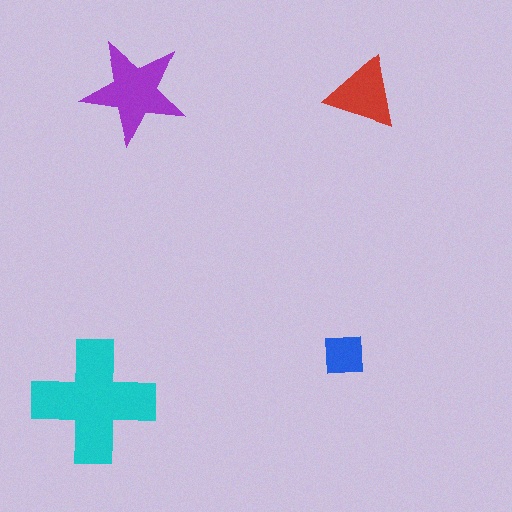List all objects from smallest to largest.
The blue square, the red triangle, the purple star, the cyan cross.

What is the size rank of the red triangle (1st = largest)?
3rd.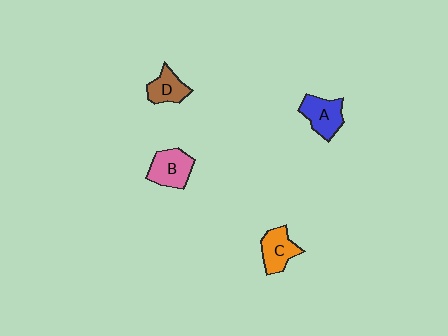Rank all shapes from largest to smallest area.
From largest to smallest: B (pink), A (blue), C (orange), D (brown).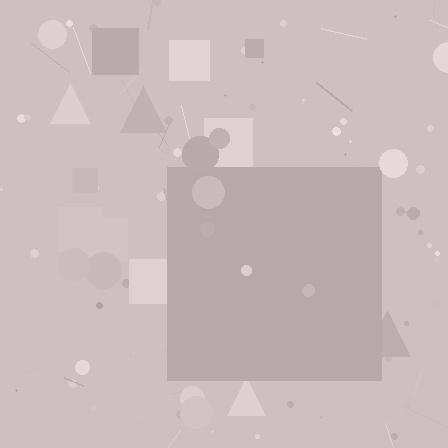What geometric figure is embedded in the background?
A square is embedded in the background.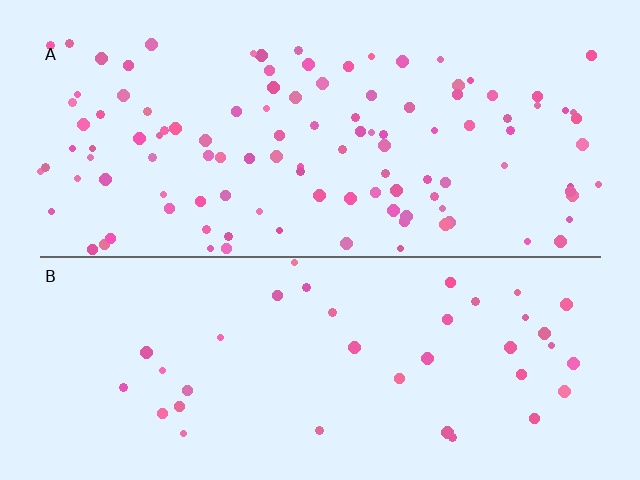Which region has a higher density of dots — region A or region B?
A (the top).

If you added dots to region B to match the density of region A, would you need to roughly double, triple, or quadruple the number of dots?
Approximately triple.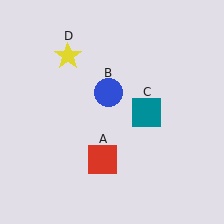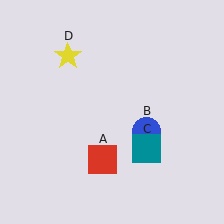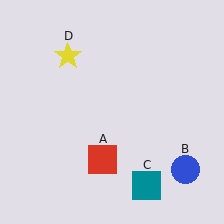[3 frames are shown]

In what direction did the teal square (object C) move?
The teal square (object C) moved down.